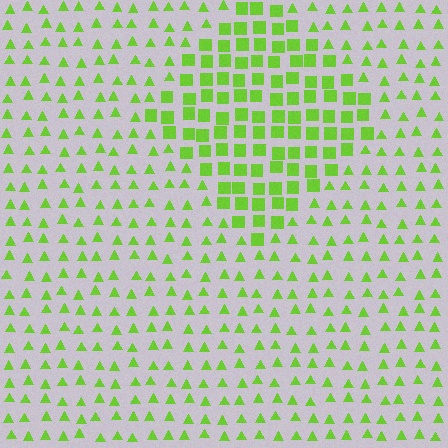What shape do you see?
I see a diamond.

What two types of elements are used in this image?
The image uses squares inside the diamond region and triangles outside it.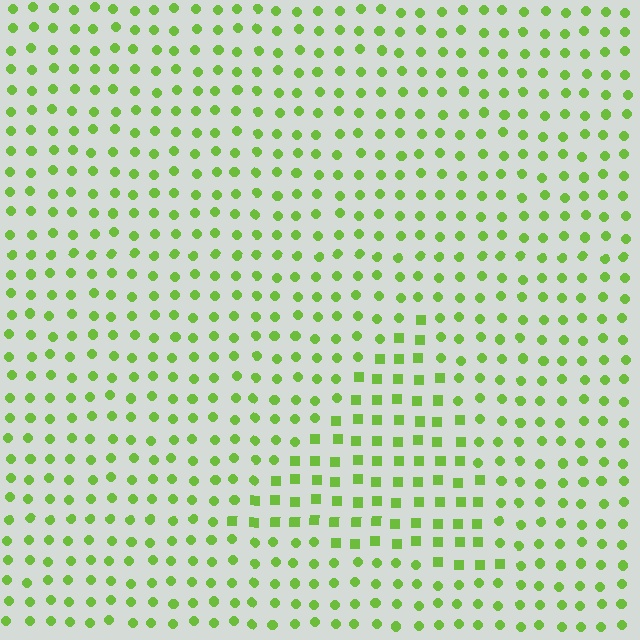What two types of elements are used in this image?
The image uses squares inside the triangle region and circles outside it.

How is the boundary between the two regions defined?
The boundary is defined by a change in element shape: squares inside vs. circles outside. All elements share the same color and spacing.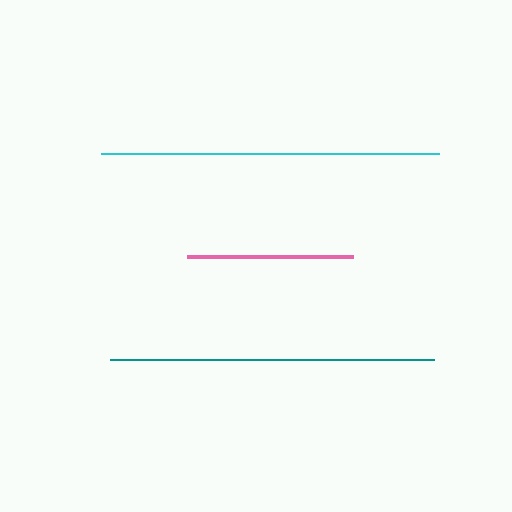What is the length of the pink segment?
The pink segment is approximately 166 pixels long.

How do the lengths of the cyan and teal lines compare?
The cyan and teal lines are approximately the same length.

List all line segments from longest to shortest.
From longest to shortest: cyan, teal, pink.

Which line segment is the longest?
The cyan line is the longest at approximately 338 pixels.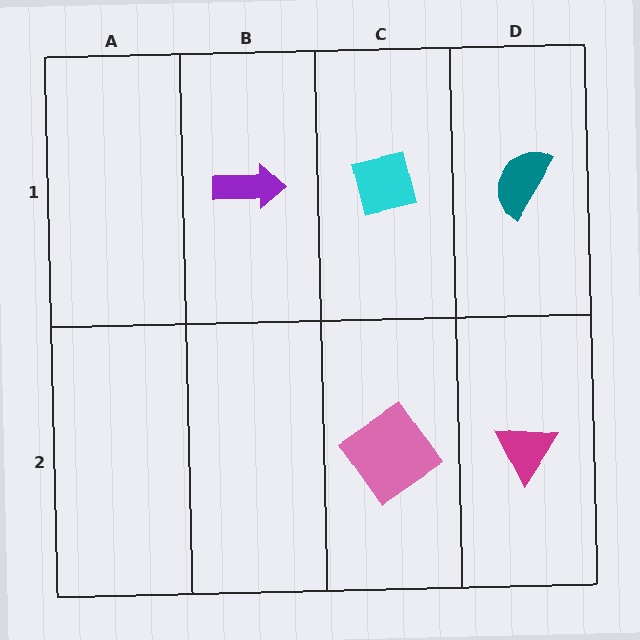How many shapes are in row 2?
2 shapes.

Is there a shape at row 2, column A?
No, that cell is empty.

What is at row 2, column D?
A magenta triangle.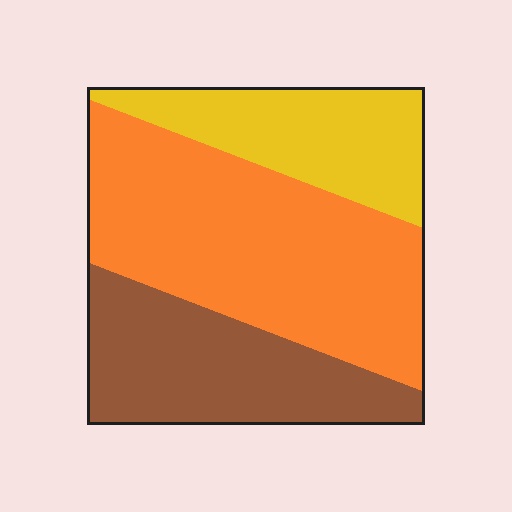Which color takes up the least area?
Yellow, at roughly 25%.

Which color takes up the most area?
Orange, at roughly 50%.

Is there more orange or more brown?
Orange.